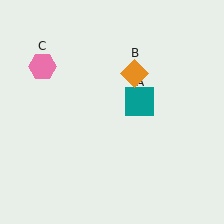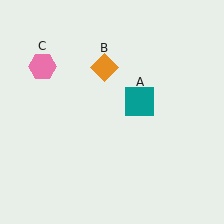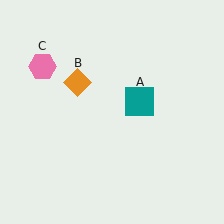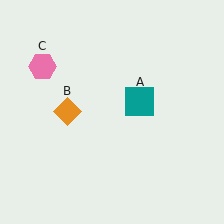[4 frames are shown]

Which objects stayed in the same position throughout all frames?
Teal square (object A) and pink hexagon (object C) remained stationary.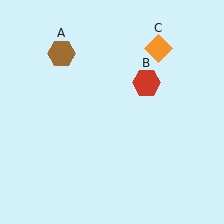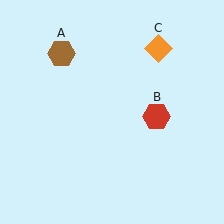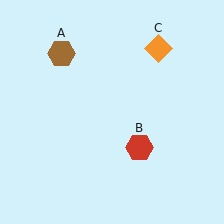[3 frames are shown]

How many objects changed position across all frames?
1 object changed position: red hexagon (object B).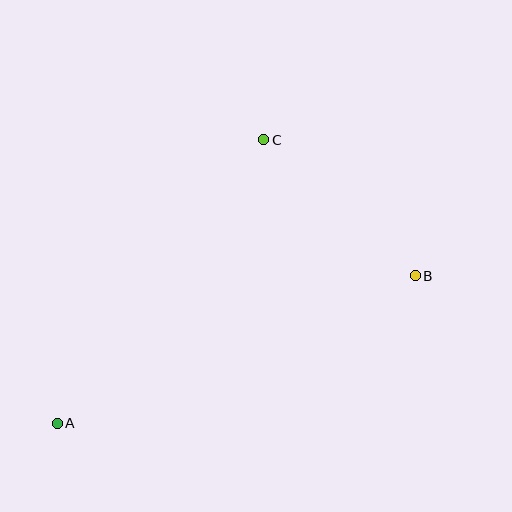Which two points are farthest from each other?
Points A and B are farthest from each other.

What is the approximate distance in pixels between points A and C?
The distance between A and C is approximately 351 pixels.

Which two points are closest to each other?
Points B and C are closest to each other.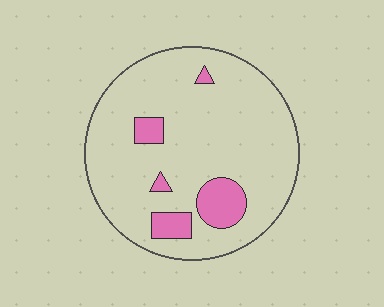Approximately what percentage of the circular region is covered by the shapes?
Approximately 10%.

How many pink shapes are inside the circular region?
5.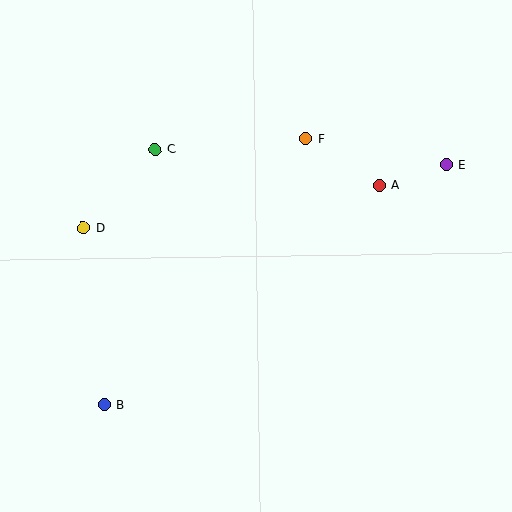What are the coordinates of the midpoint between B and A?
The midpoint between B and A is at (242, 295).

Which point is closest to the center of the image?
Point F at (306, 139) is closest to the center.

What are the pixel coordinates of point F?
Point F is at (306, 139).